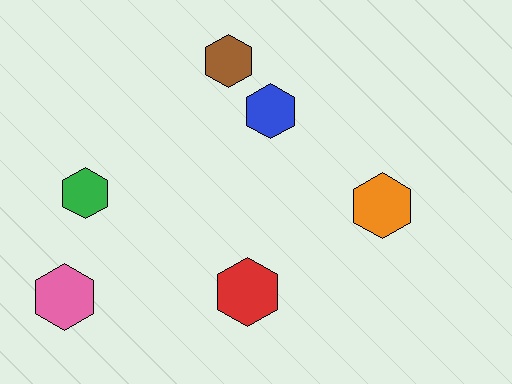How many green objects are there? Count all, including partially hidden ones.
There is 1 green object.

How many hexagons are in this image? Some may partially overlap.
There are 6 hexagons.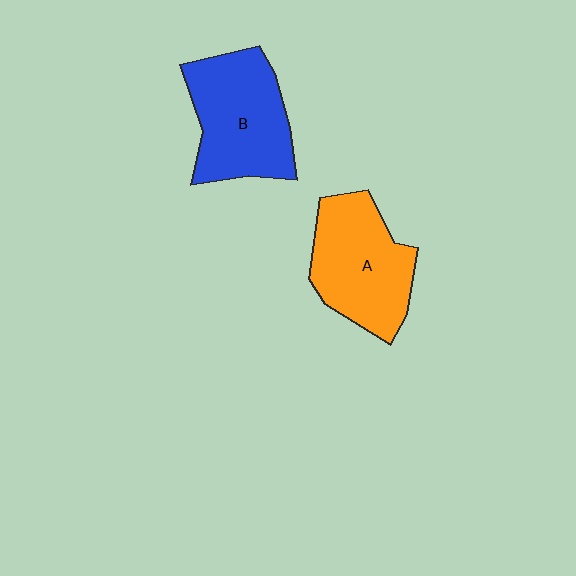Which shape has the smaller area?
Shape A (orange).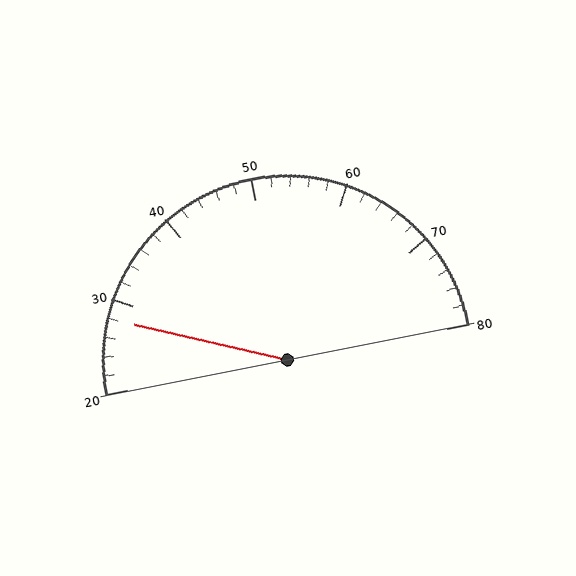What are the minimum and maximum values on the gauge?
The gauge ranges from 20 to 80.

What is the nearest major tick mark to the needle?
The nearest major tick mark is 30.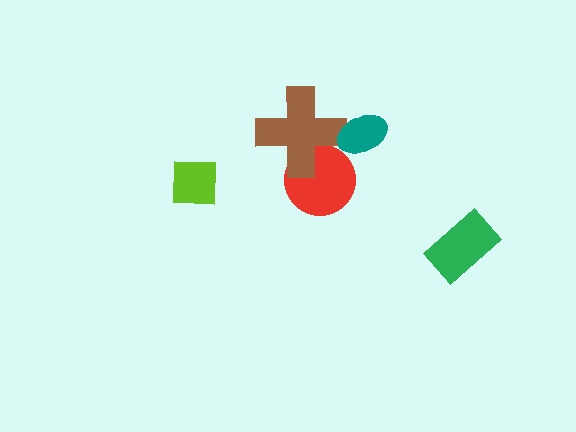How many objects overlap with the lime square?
0 objects overlap with the lime square.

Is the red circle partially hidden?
Yes, it is partially covered by another shape.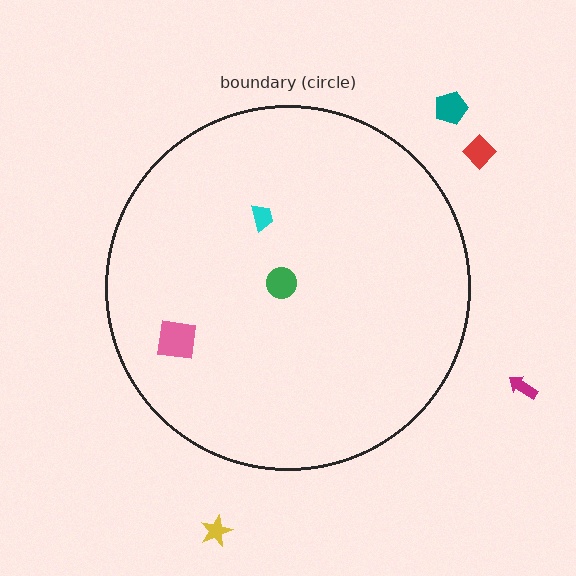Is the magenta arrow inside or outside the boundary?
Outside.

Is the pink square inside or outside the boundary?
Inside.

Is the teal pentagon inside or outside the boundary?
Outside.